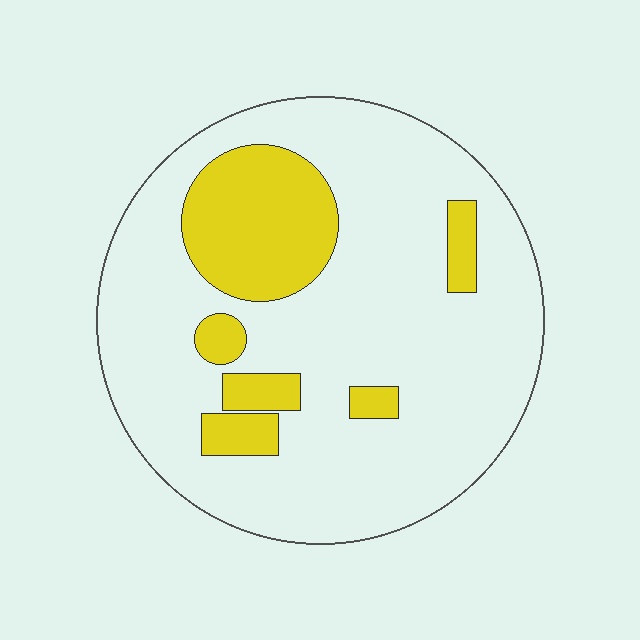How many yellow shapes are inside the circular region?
6.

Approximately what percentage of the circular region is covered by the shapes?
Approximately 20%.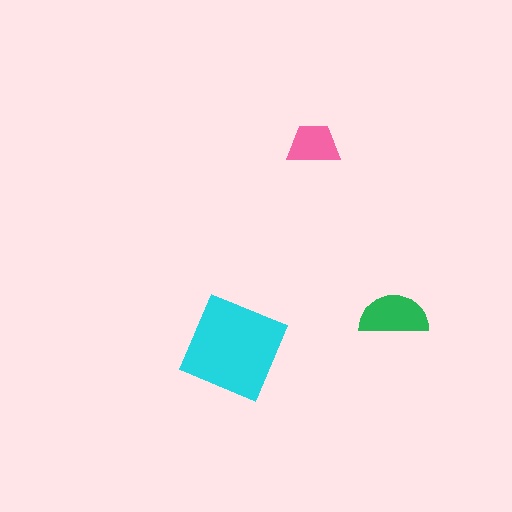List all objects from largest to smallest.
The cyan square, the green semicircle, the pink trapezoid.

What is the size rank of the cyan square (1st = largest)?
1st.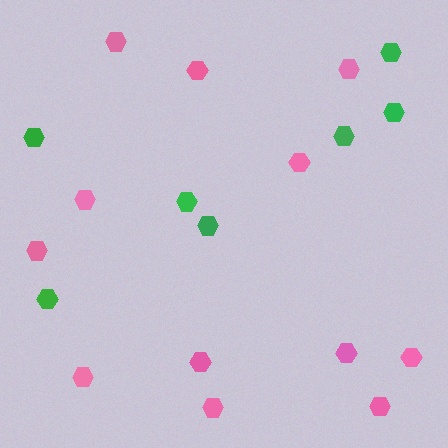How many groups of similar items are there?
There are 2 groups: one group of pink hexagons (12) and one group of green hexagons (7).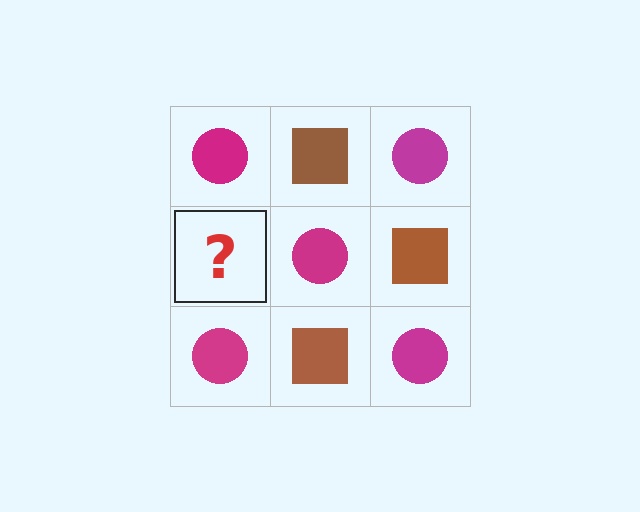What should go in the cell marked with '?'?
The missing cell should contain a brown square.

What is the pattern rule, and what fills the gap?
The rule is that it alternates magenta circle and brown square in a checkerboard pattern. The gap should be filled with a brown square.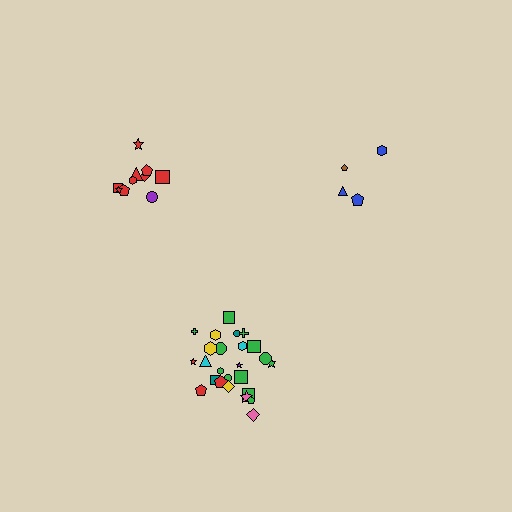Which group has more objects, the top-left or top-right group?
The top-left group.